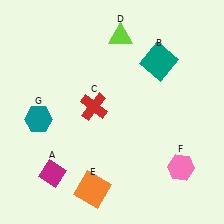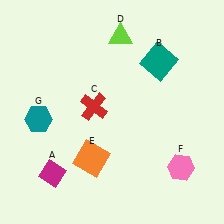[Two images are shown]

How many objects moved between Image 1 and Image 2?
1 object moved between the two images.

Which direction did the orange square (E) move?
The orange square (E) moved up.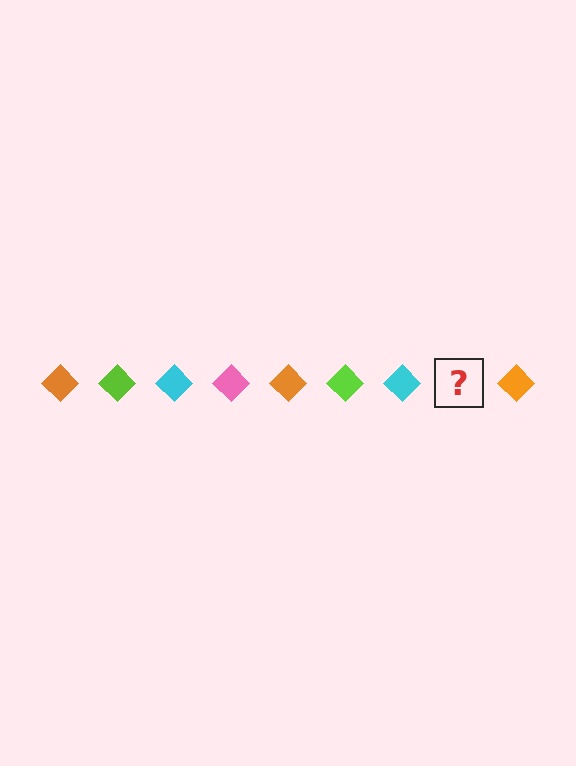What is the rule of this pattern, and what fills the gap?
The rule is that the pattern cycles through orange, lime, cyan, pink diamonds. The gap should be filled with a pink diamond.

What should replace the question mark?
The question mark should be replaced with a pink diamond.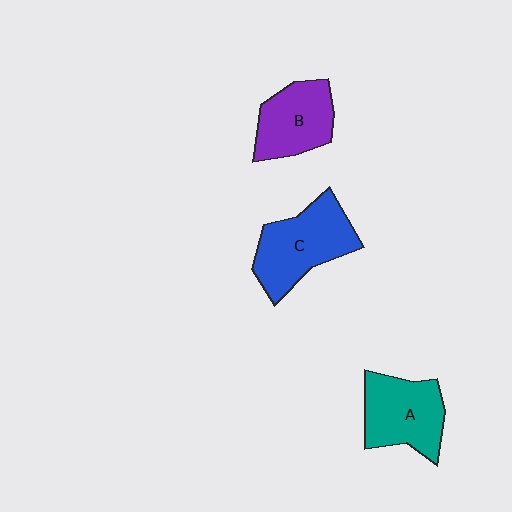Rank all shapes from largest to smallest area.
From largest to smallest: C (blue), A (teal), B (purple).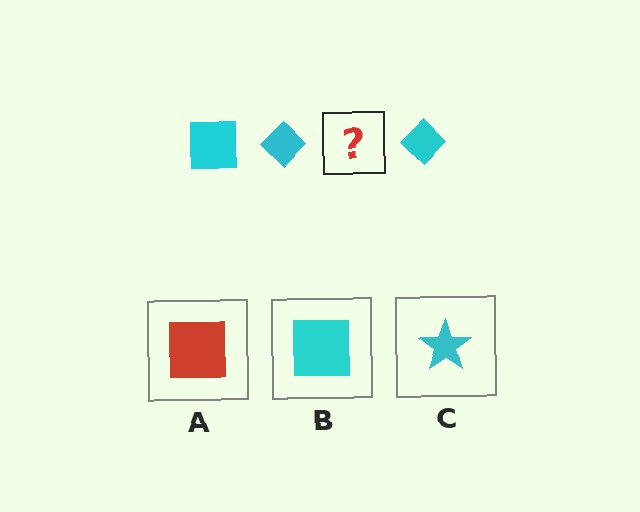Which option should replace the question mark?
Option B.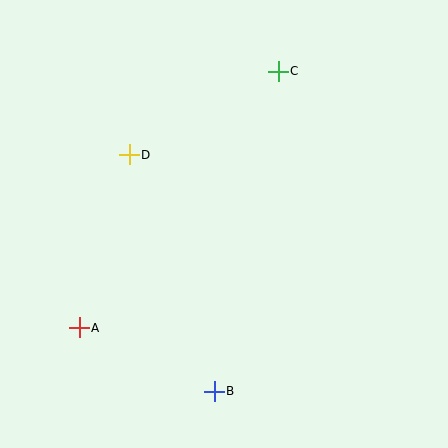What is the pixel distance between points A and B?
The distance between A and B is 149 pixels.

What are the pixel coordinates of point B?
Point B is at (214, 391).